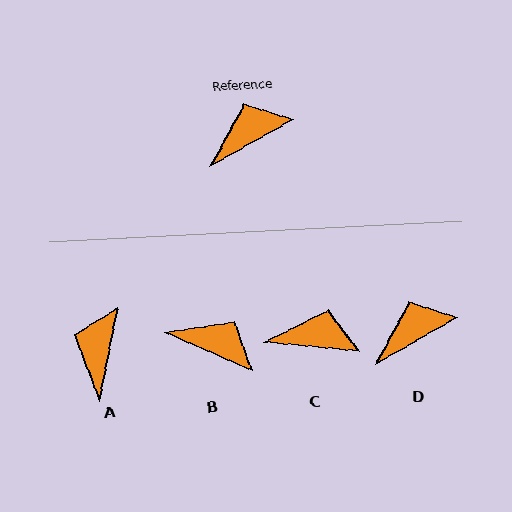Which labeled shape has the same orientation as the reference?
D.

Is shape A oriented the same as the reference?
No, it is off by about 50 degrees.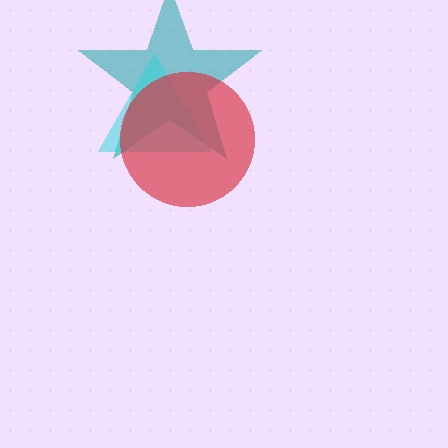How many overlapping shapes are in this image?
There are 3 overlapping shapes in the image.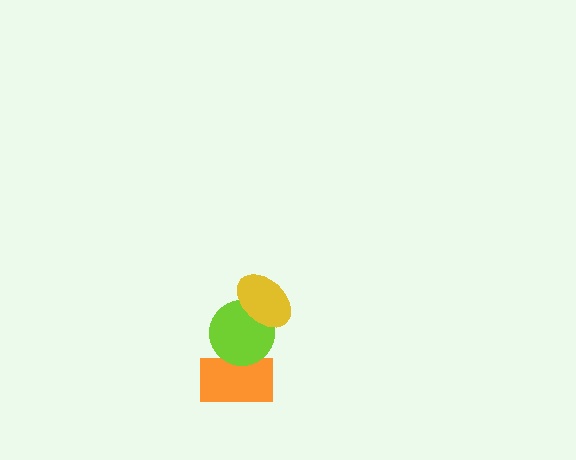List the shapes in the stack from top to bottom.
From top to bottom: the yellow ellipse, the lime circle, the orange rectangle.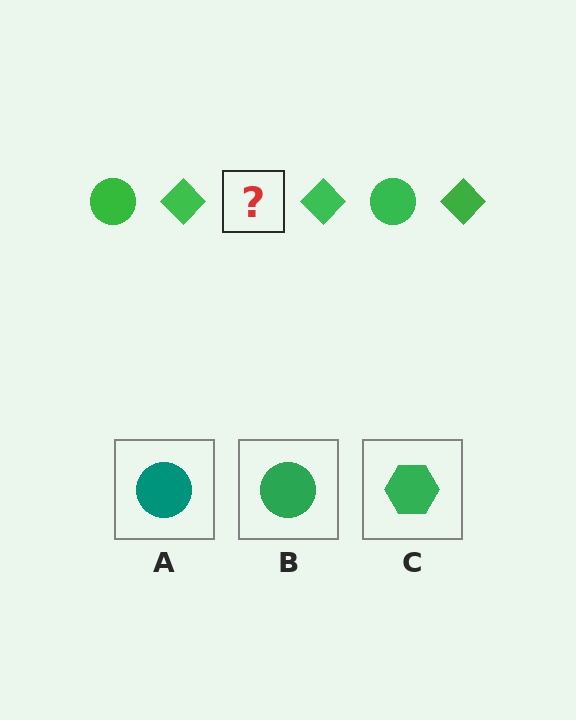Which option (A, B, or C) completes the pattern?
B.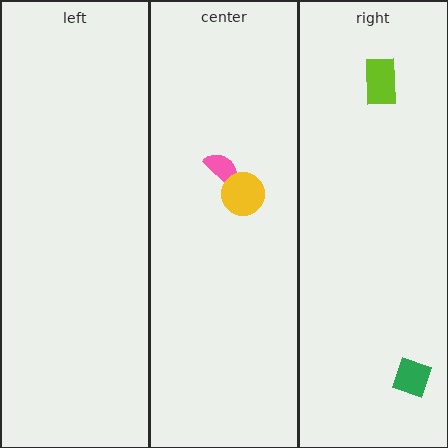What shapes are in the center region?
The pink semicircle, the yellow circle.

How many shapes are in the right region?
2.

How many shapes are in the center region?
2.